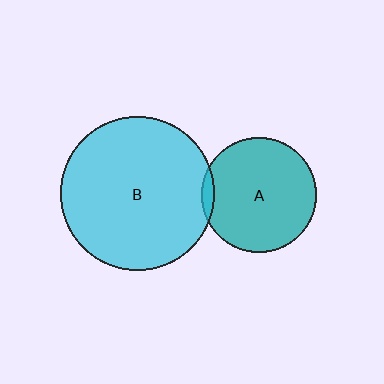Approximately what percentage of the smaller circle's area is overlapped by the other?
Approximately 5%.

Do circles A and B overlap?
Yes.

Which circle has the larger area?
Circle B (cyan).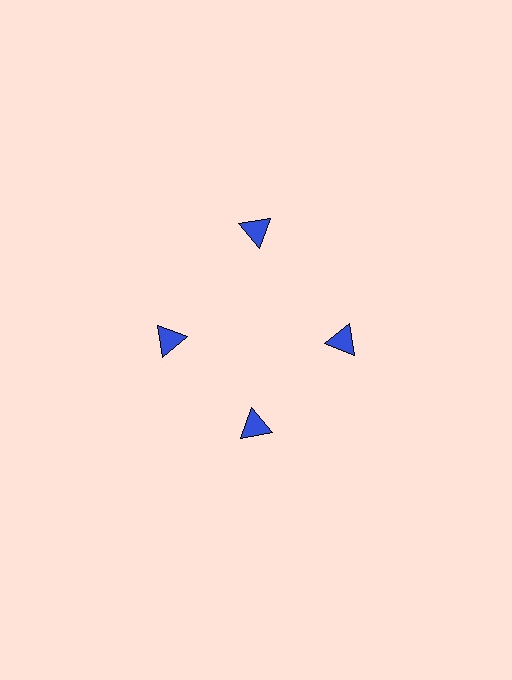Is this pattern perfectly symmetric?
No. The 4 blue triangles are arranged in a ring, but one element near the 12 o'clock position is pushed outward from the center, breaking the 4-fold rotational symmetry.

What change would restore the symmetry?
The symmetry would be restored by moving it inward, back onto the ring so that all 4 triangles sit at equal angles and equal distance from the center.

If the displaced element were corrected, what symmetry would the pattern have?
It would have 4-fold rotational symmetry — the pattern would map onto itself every 90 degrees.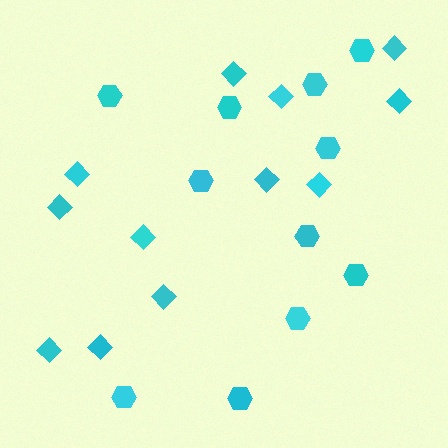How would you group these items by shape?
There are 2 groups: one group of hexagons (11) and one group of diamonds (12).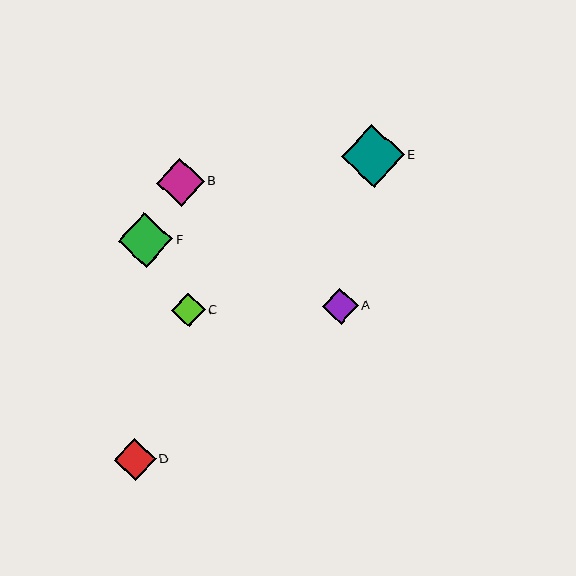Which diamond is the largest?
Diamond E is the largest with a size of approximately 63 pixels.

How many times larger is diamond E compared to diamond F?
Diamond E is approximately 1.2 times the size of diamond F.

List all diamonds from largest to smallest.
From largest to smallest: E, F, B, D, A, C.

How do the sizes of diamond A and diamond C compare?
Diamond A and diamond C are approximately the same size.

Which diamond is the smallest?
Diamond C is the smallest with a size of approximately 34 pixels.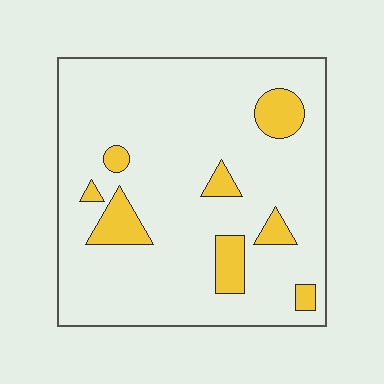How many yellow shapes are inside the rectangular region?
8.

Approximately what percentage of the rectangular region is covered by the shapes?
Approximately 10%.